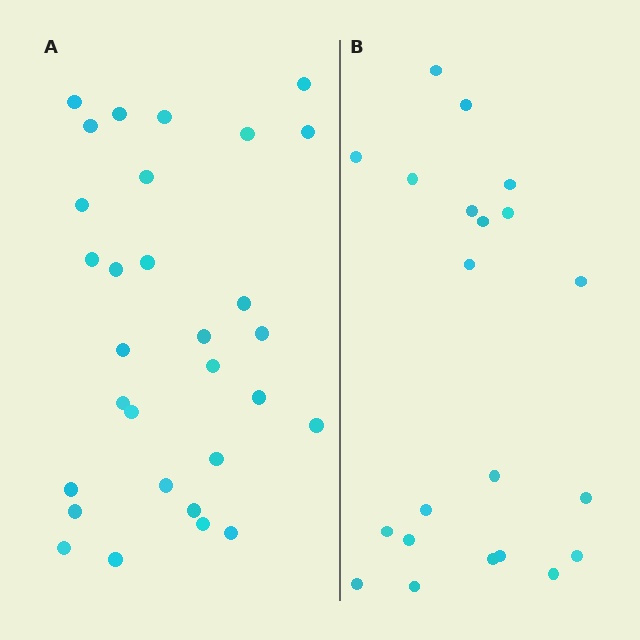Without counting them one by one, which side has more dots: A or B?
Region A (the left region) has more dots.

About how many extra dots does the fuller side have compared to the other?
Region A has roughly 8 or so more dots than region B.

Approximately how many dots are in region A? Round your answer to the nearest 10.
About 30 dots.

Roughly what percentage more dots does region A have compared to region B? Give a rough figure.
About 45% more.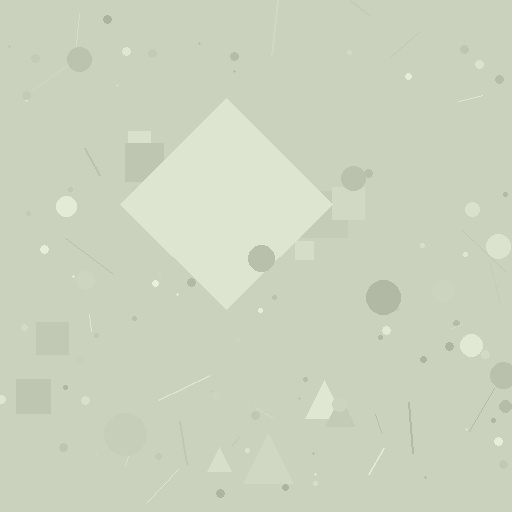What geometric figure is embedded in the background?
A diamond is embedded in the background.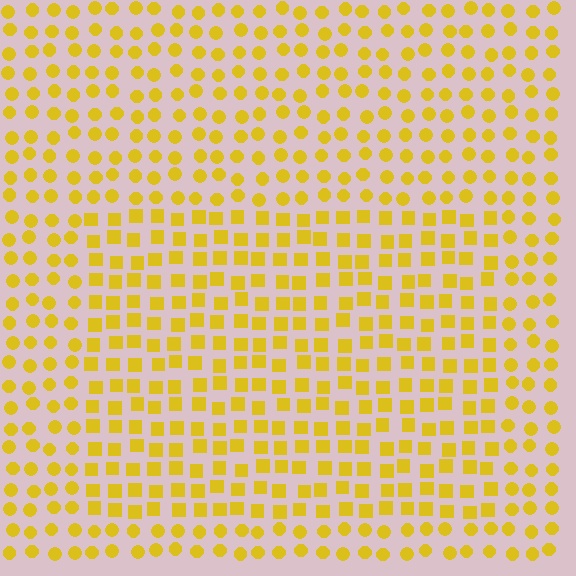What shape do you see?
I see a rectangle.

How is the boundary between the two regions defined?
The boundary is defined by a change in element shape: squares inside vs. circles outside. All elements share the same color and spacing.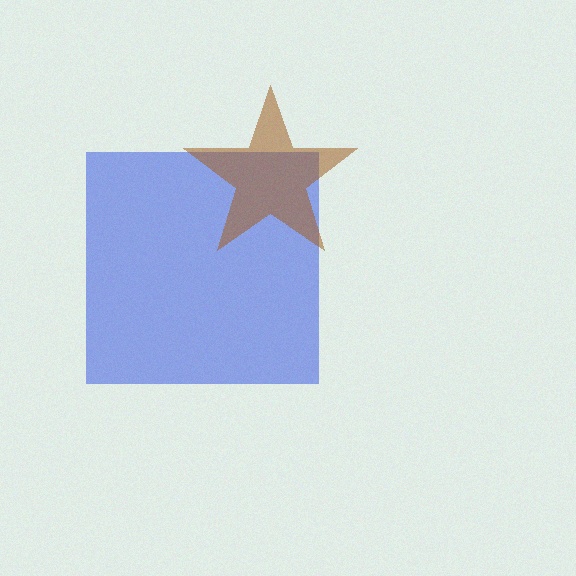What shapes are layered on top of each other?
The layered shapes are: a blue square, a brown star.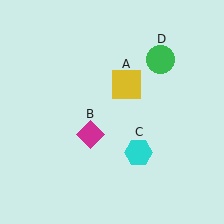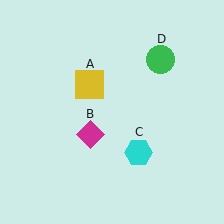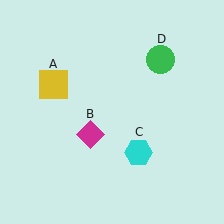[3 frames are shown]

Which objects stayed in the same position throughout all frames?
Magenta diamond (object B) and cyan hexagon (object C) and green circle (object D) remained stationary.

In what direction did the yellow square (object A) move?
The yellow square (object A) moved left.